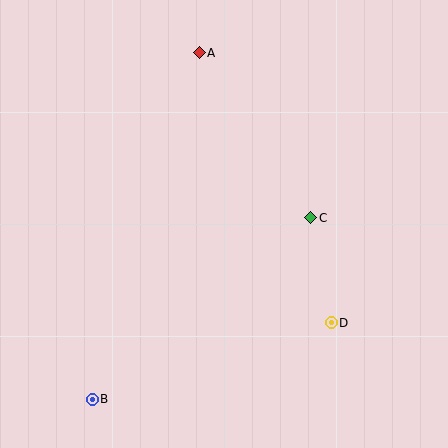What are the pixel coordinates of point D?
Point D is at (331, 323).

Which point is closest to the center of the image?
Point C at (311, 218) is closest to the center.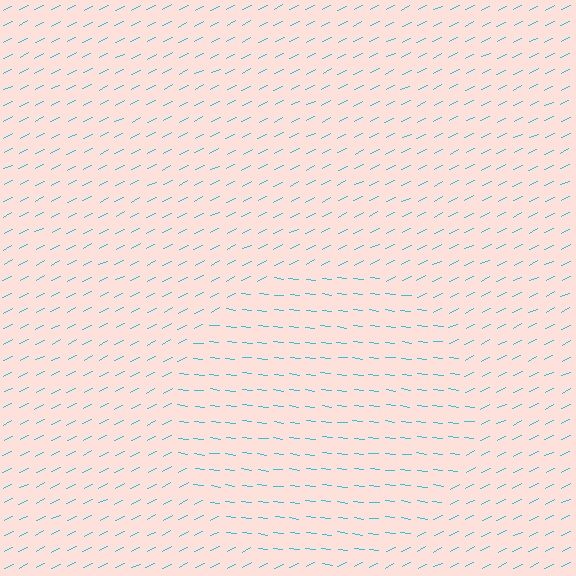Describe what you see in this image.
The image is filled with small cyan line segments. A circle region in the image has lines oriented differently from the surrounding lines, creating a visible texture boundary.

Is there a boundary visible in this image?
Yes, there is a texture boundary formed by a change in line orientation.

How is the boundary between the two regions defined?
The boundary is defined purely by a change in line orientation (approximately 32 degrees difference). All lines are the same color and thickness.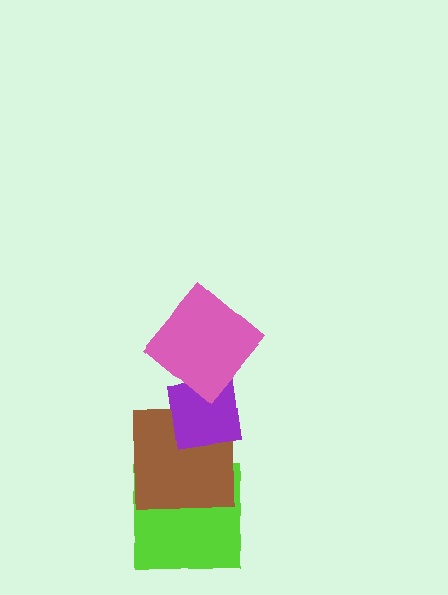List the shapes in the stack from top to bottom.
From top to bottom: the pink diamond, the purple square, the brown square, the lime square.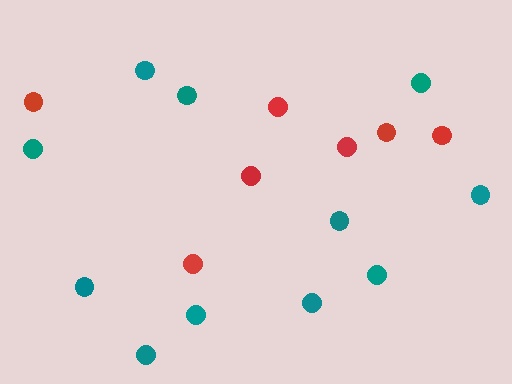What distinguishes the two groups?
There are 2 groups: one group of teal circles (11) and one group of red circles (7).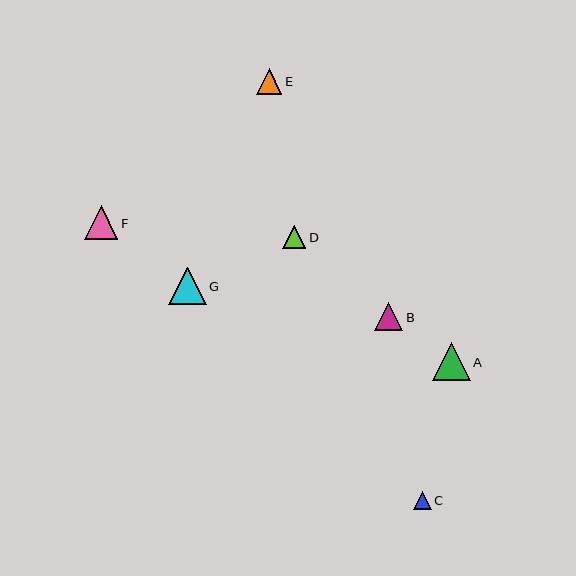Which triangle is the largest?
Triangle A is the largest with a size of approximately 38 pixels.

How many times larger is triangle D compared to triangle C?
Triangle D is approximately 1.3 times the size of triangle C.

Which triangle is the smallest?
Triangle C is the smallest with a size of approximately 17 pixels.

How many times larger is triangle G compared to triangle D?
Triangle G is approximately 1.6 times the size of triangle D.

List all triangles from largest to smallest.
From largest to smallest: A, G, F, B, E, D, C.